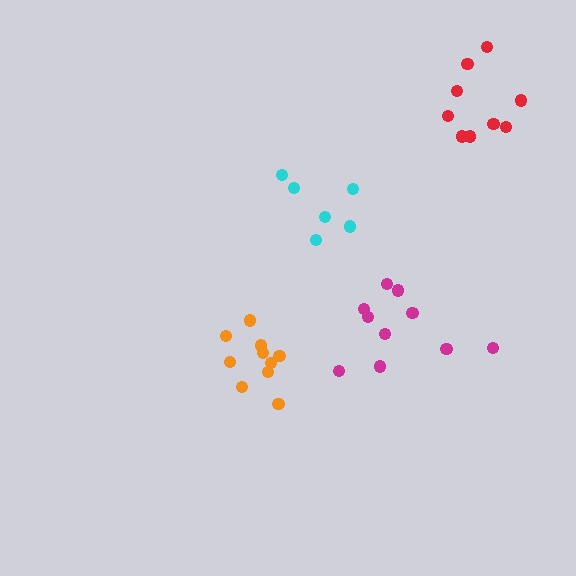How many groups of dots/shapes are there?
There are 4 groups.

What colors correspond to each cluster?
The clusters are colored: magenta, cyan, red, orange.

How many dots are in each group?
Group 1: 10 dots, Group 2: 6 dots, Group 3: 9 dots, Group 4: 10 dots (35 total).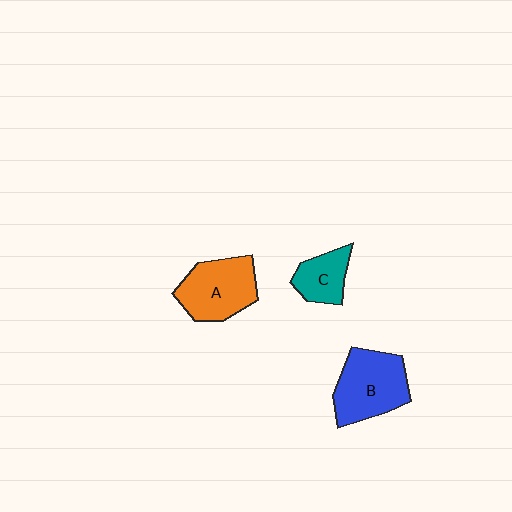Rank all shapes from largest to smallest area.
From largest to smallest: B (blue), A (orange), C (teal).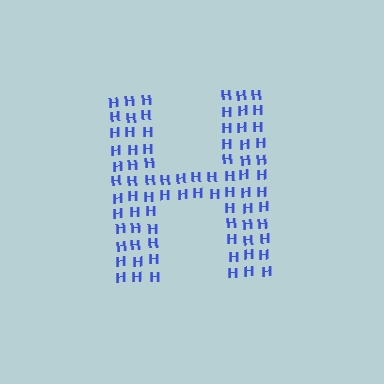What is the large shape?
The large shape is the letter H.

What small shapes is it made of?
It is made of small letter H's.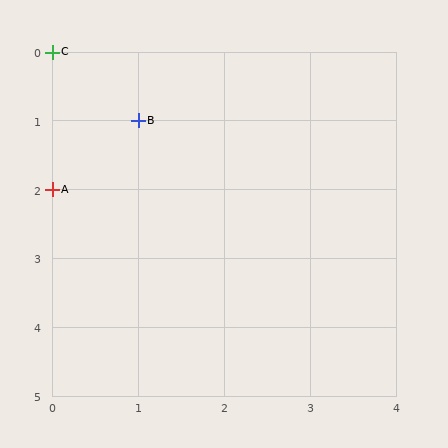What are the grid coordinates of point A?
Point A is at grid coordinates (0, 2).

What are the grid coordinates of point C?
Point C is at grid coordinates (0, 0).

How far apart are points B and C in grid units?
Points B and C are 1 column and 1 row apart (about 1.4 grid units diagonally).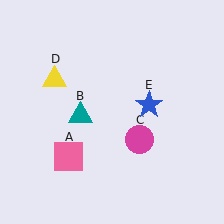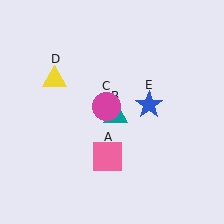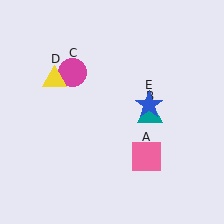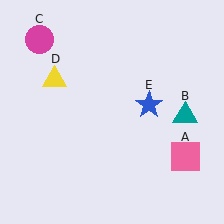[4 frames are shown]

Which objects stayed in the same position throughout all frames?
Yellow triangle (object D) and blue star (object E) remained stationary.